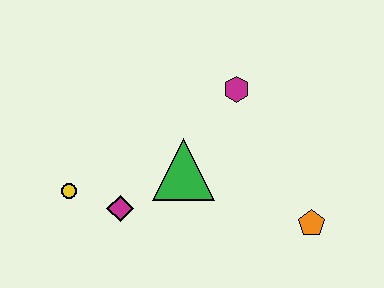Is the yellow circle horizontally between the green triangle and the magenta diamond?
No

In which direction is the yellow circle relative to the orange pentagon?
The yellow circle is to the left of the orange pentagon.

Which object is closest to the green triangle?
The magenta diamond is closest to the green triangle.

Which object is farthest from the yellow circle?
The orange pentagon is farthest from the yellow circle.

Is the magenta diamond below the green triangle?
Yes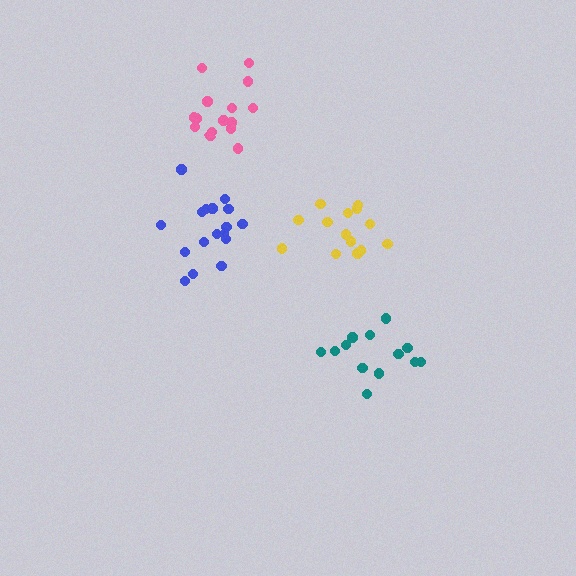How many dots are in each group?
Group 1: 15 dots, Group 2: 14 dots, Group 3: 17 dots, Group 4: 13 dots (59 total).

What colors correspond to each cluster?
The clusters are colored: pink, yellow, blue, teal.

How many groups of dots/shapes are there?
There are 4 groups.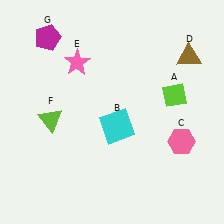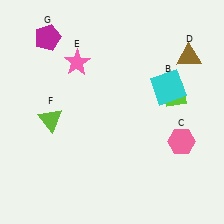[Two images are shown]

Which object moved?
The cyan square (B) moved right.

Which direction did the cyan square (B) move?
The cyan square (B) moved right.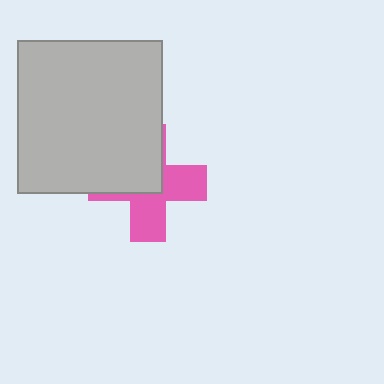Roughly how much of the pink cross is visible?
About half of it is visible (roughly 51%).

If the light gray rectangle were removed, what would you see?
You would see the complete pink cross.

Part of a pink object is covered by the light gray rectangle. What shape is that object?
It is a cross.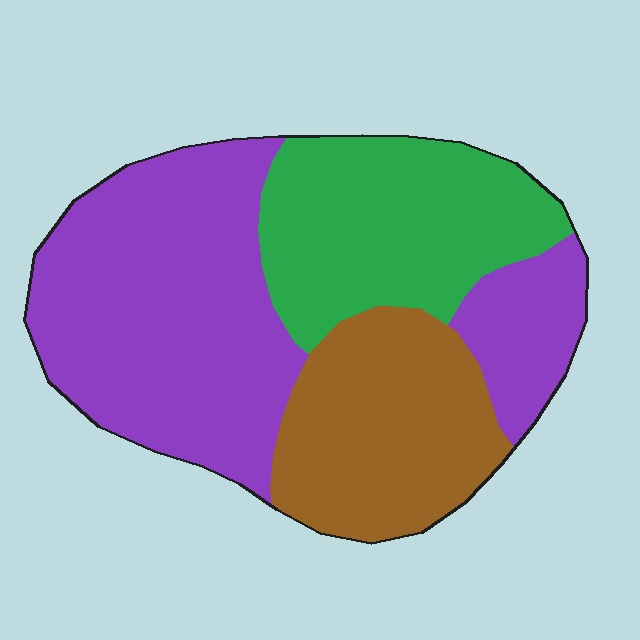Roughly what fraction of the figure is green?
Green covers about 25% of the figure.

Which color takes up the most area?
Purple, at roughly 50%.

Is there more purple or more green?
Purple.